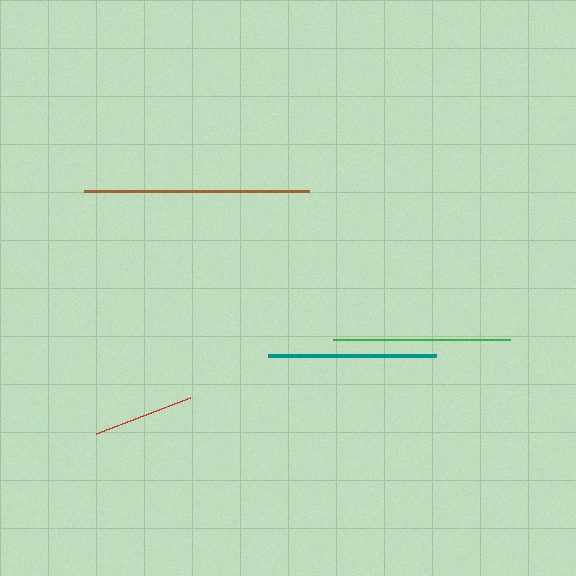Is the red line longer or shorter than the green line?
The green line is longer than the red line.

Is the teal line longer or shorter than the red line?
The teal line is longer than the red line.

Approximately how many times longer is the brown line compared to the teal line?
The brown line is approximately 1.3 times the length of the teal line.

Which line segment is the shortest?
The red line is the shortest at approximately 101 pixels.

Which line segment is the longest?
The brown line is the longest at approximately 225 pixels.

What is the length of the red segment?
The red segment is approximately 101 pixels long.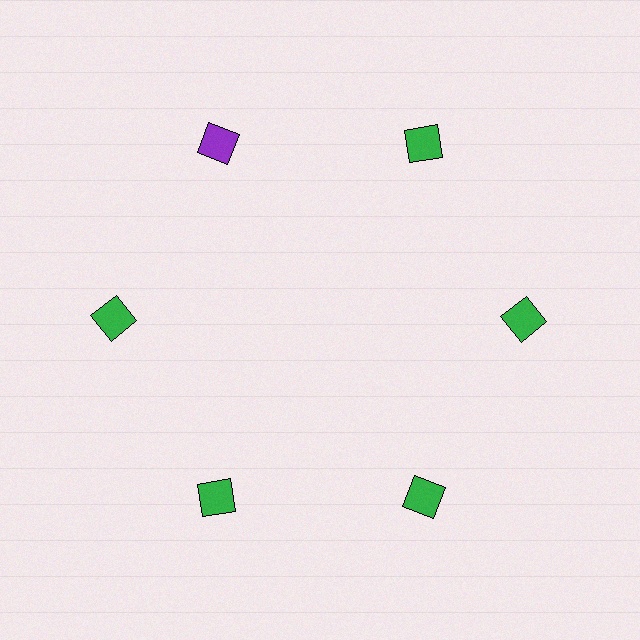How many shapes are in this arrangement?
There are 6 shapes arranged in a ring pattern.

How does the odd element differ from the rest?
It has a different color: purple instead of green.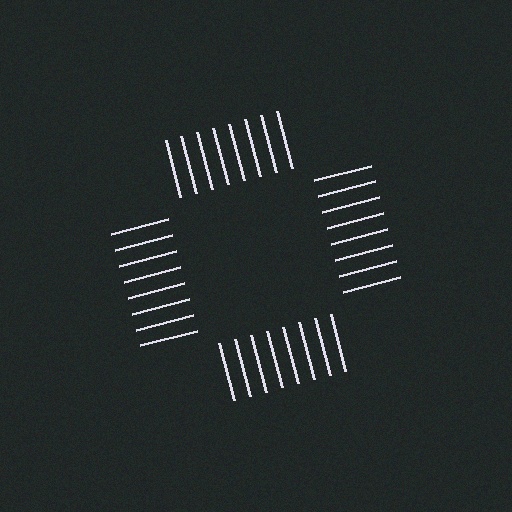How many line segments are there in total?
32 — 8 along each of the 4 edges.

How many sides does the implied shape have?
4 sides — the line-ends trace a square.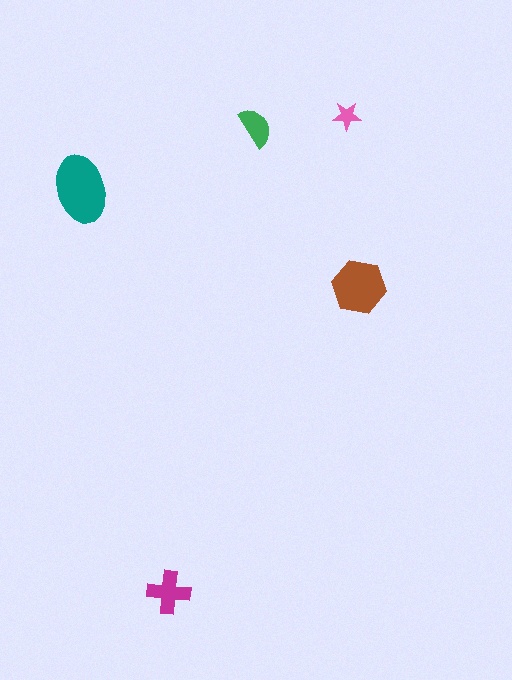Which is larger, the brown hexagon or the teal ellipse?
The teal ellipse.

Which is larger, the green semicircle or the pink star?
The green semicircle.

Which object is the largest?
The teal ellipse.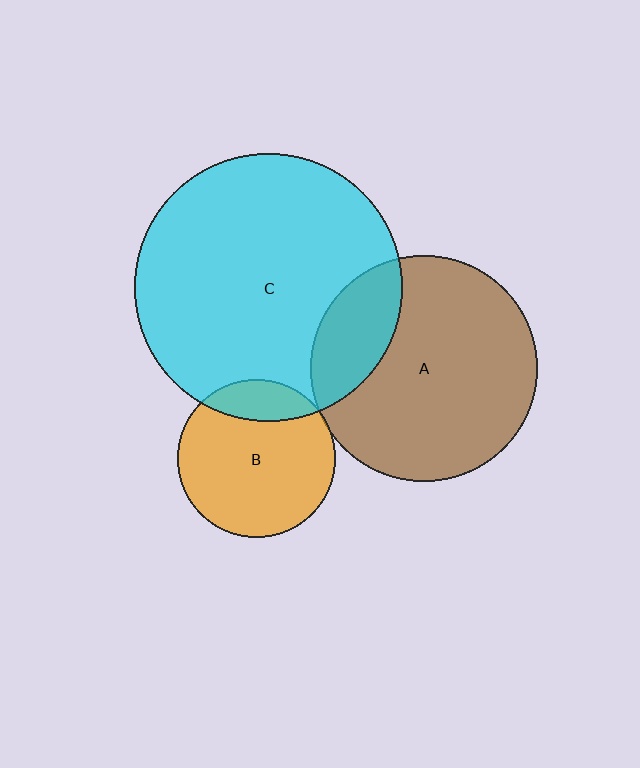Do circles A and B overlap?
Yes.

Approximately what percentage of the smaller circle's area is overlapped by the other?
Approximately 5%.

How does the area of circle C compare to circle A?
Approximately 1.4 times.